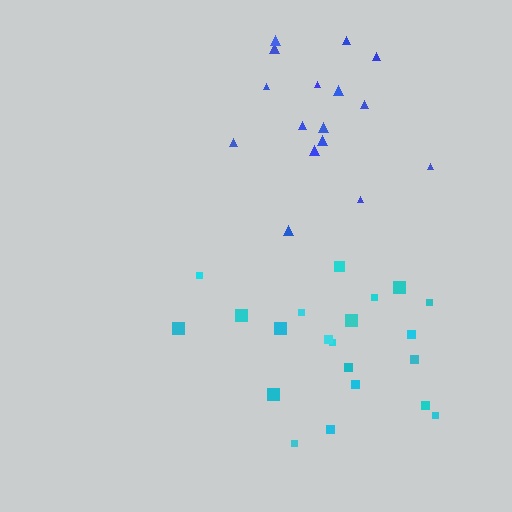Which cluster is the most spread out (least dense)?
Blue.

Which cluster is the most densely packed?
Cyan.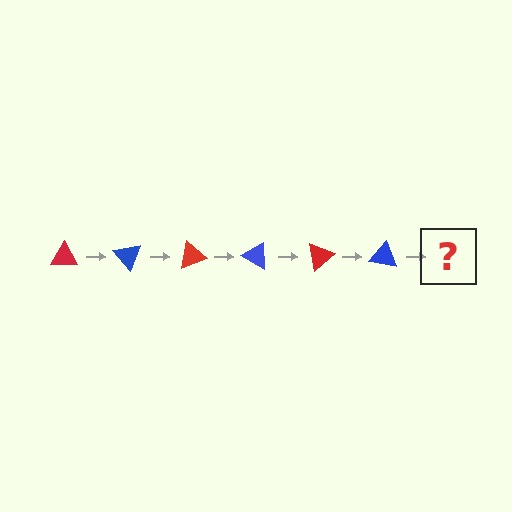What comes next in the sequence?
The next element should be a red triangle, rotated 300 degrees from the start.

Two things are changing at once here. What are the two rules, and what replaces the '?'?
The two rules are that it rotates 50 degrees each step and the color cycles through red and blue. The '?' should be a red triangle, rotated 300 degrees from the start.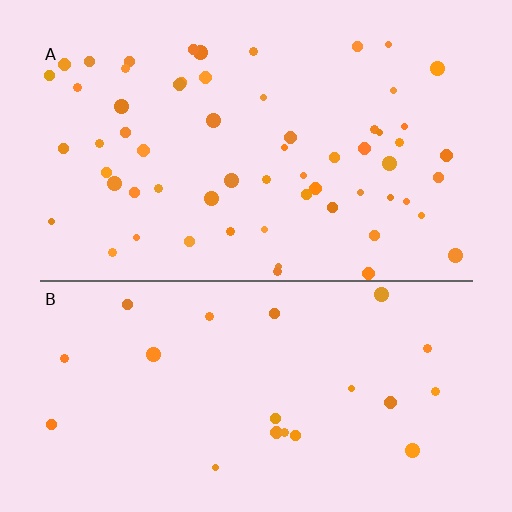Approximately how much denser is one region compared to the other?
Approximately 2.8× — region A over region B.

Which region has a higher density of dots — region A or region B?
A (the top).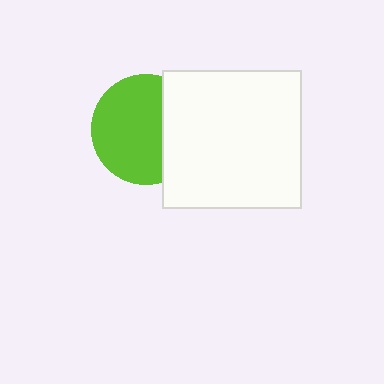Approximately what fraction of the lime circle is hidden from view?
Roughly 32% of the lime circle is hidden behind the white square.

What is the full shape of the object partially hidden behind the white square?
The partially hidden object is a lime circle.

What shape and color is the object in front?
The object in front is a white square.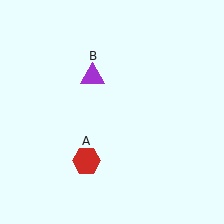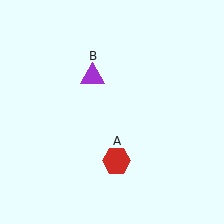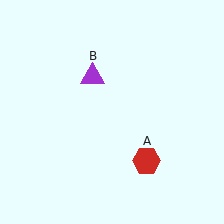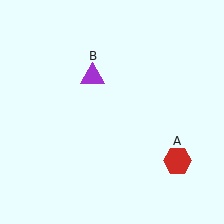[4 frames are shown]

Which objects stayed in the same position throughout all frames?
Purple triangle (object B) remained stationary.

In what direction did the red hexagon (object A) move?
The red hexagon (object A) moved right.